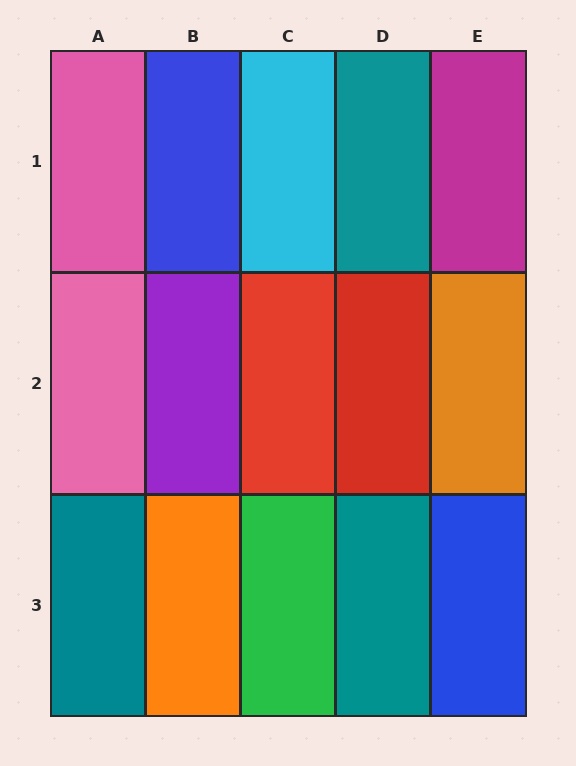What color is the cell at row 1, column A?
Pink.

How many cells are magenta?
1 cell is magenta.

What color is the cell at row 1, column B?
Blue.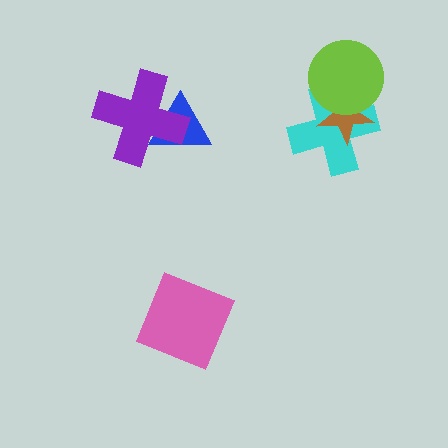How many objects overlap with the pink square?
0 objects overlap with the pink square.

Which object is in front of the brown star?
The lime circle is in front of the brown star.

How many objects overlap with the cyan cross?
2 objects overlap with the cyan cross.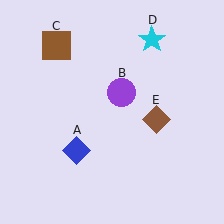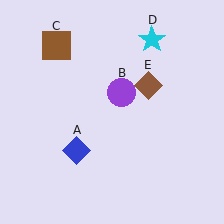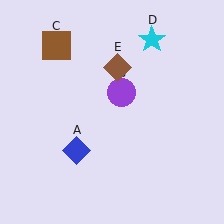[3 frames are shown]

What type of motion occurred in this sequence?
The brown diamond (object E) rotated counterclockwise around the center of the scene.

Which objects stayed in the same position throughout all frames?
Blue diamond (object A) and purple circle (object B) and brown square (object C) and cyan star (object D) remained stationary.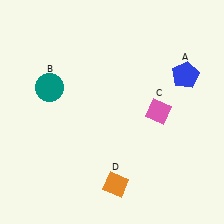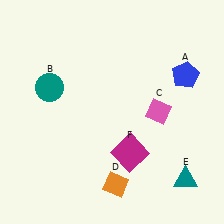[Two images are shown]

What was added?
A teal triangle (E), a magenta square (F) were added in Image 2.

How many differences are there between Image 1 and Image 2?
There are 2 differences between the two images.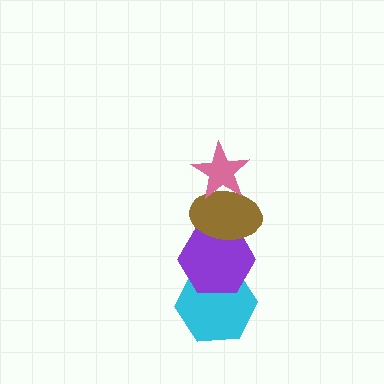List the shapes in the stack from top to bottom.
From top to bottom: the pink star, the brown ellipse, the purple hexagon, the cyan hexagon.